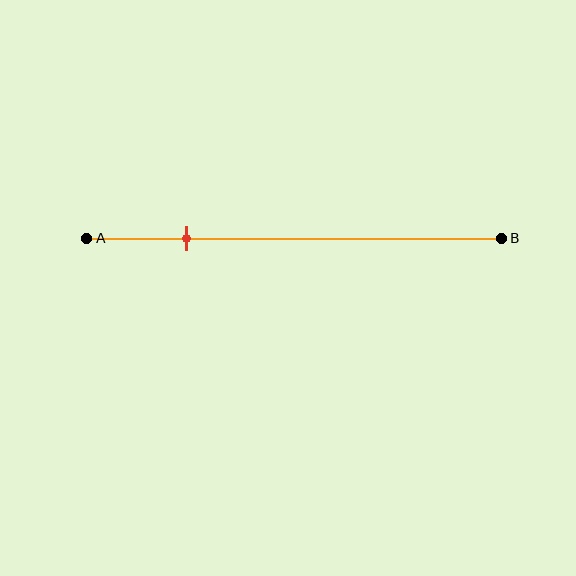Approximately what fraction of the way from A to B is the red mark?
The red mark is approximately 25% of the way from A to B.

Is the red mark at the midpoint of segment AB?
No, the mark is at about 25% from A, not at the 50% midpoint.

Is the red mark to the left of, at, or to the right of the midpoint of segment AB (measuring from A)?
The red mark is to the left of the midpoint of segment AB.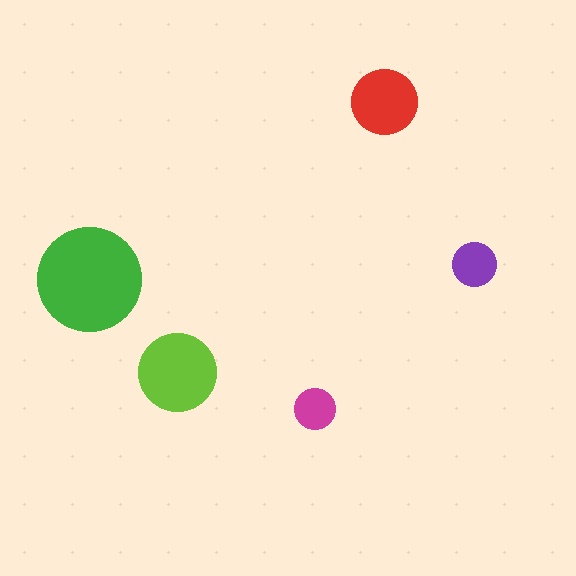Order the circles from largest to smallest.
the green one, the lime one, the red one, the purple one, the magenta one.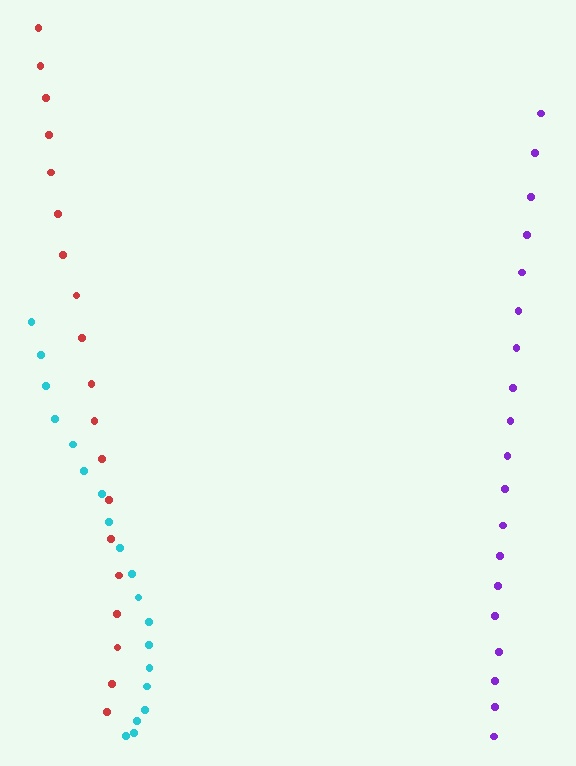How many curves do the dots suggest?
There are 3 distinct paths.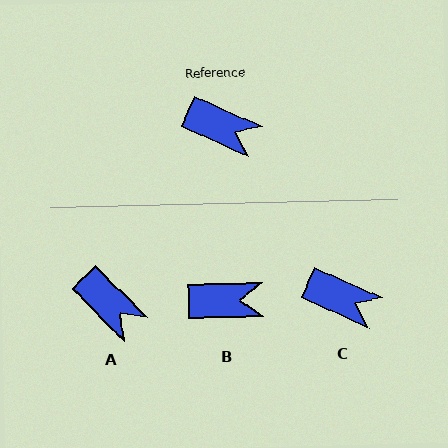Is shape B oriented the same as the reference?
No, it is off by about 25 degrees.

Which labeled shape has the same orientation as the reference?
C.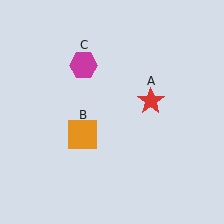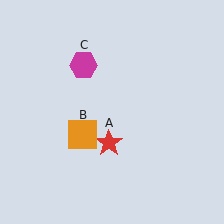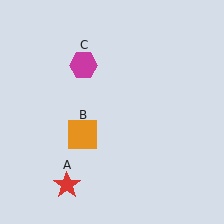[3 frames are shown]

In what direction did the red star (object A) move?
The red star (object A) moved down and to the left.